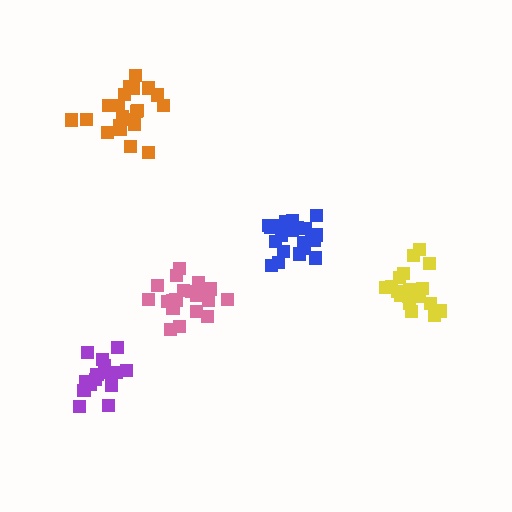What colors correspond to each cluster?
The clusters are colored: pink, yellow, orange, blue, purple.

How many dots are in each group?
Group 1: 21 dots, Group 2: 18 dots, Group 3: 21 dots, Group 4: 21 dots, Group 5: 16 dots (97 total).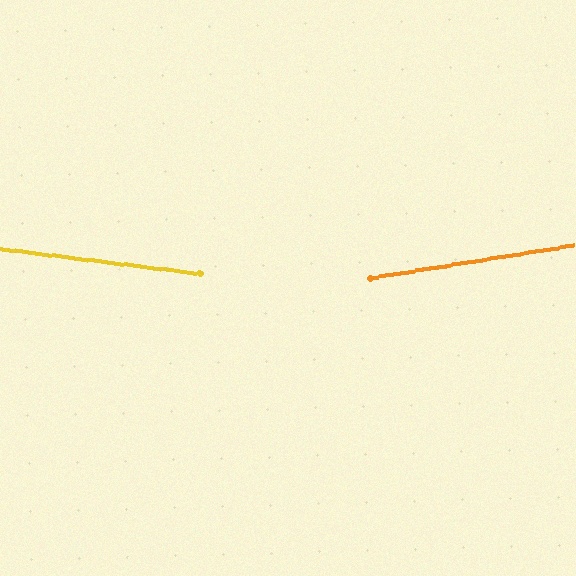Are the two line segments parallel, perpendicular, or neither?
Neither parallel nor perpendicular — they differ by about 16°.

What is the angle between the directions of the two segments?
Approximately 16 degrees.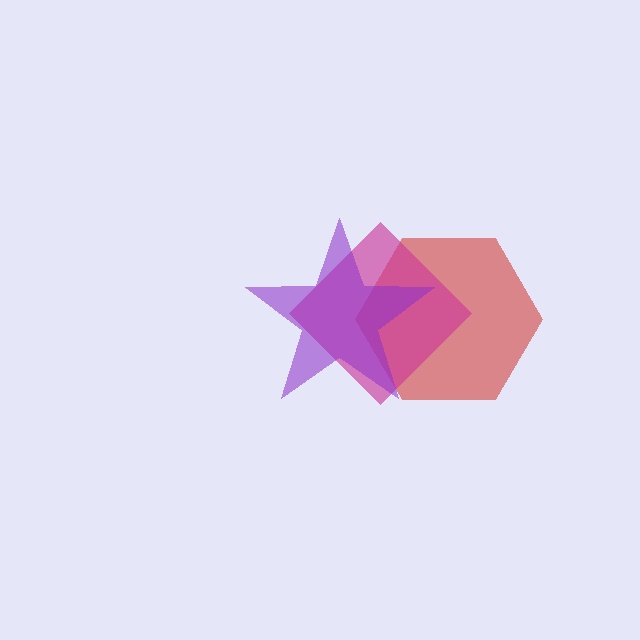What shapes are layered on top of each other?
The layered shapes are: a red hexagon, a magenta diamond, a purple star.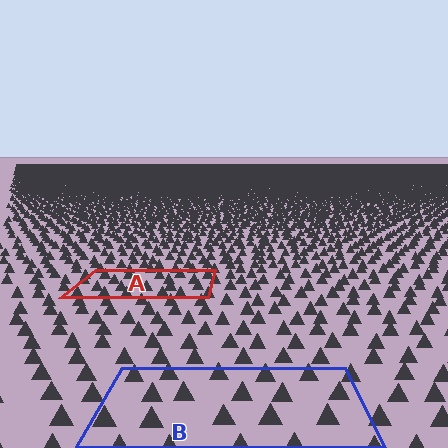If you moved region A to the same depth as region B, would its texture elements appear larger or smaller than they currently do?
They would appear larger. At a closer depth, the same texture elements are projected at a bigger on-screen size.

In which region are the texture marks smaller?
The texture marks are smaller in region A, because it is farther away.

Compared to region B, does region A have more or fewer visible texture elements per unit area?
Region A has more texture elements per unit area — they are packed more densely because it is farther away.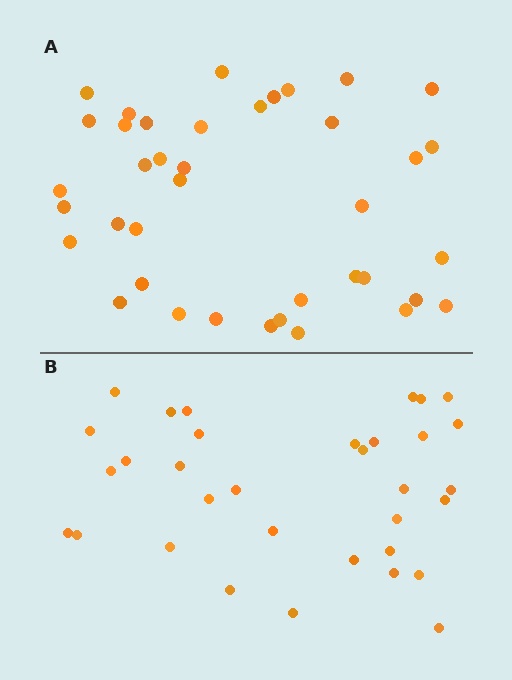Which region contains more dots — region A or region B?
Region A (the top region) has more dots.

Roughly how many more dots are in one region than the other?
Region A has about 6 more dots than region B.